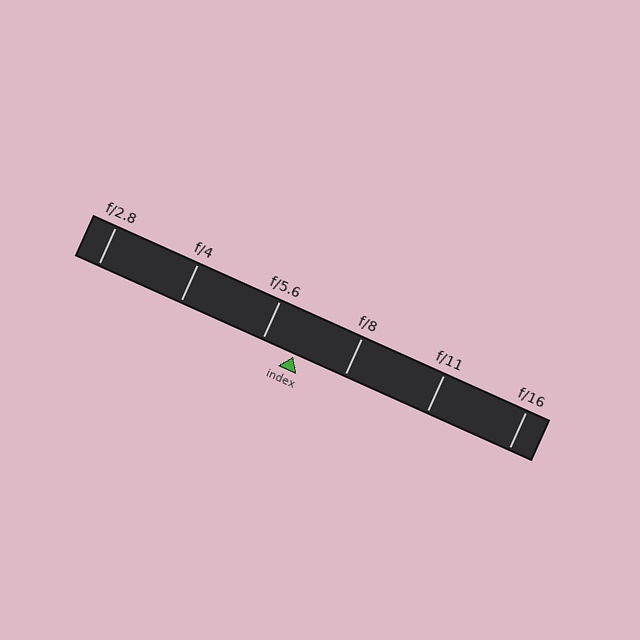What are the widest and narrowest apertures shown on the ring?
The widest aperture shown is f/2.8 and the narrowest is f/16.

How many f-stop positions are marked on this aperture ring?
There are 6 f-stop positions marked.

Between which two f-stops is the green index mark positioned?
The index mark is between f/5.6 and f/8.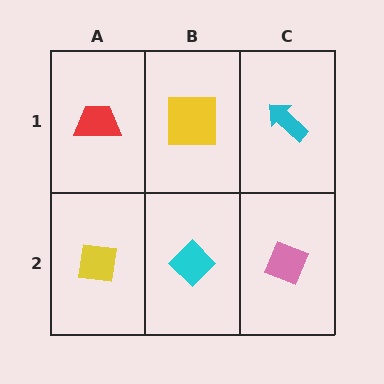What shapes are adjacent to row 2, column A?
A red trapezoid (row 1, column A), a cyan diamond (row 2, column B).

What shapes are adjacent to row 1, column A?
A yellow square (row 2, column A), a yellow square (row 1, column B).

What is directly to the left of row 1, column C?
A yellow square.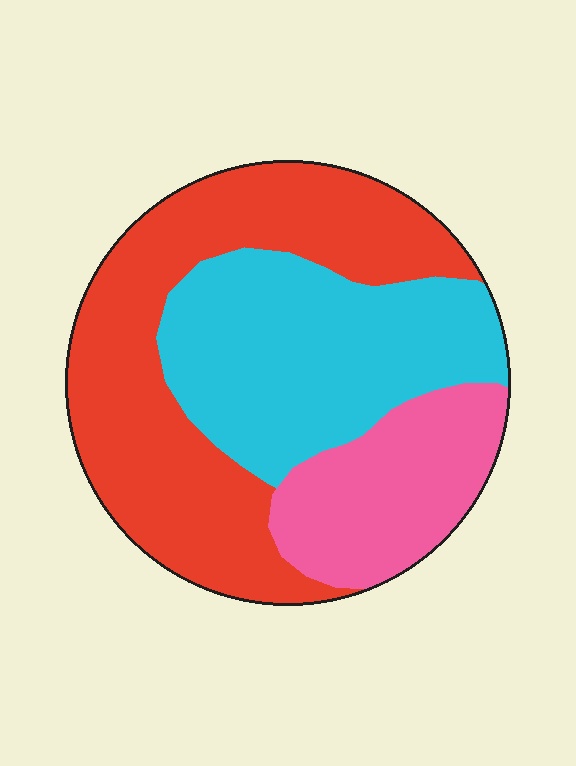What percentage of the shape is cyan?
Cyan covers around 35% of the shape.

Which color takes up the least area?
Pink, at roughly 20%.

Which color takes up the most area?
Red, at roughly 45%.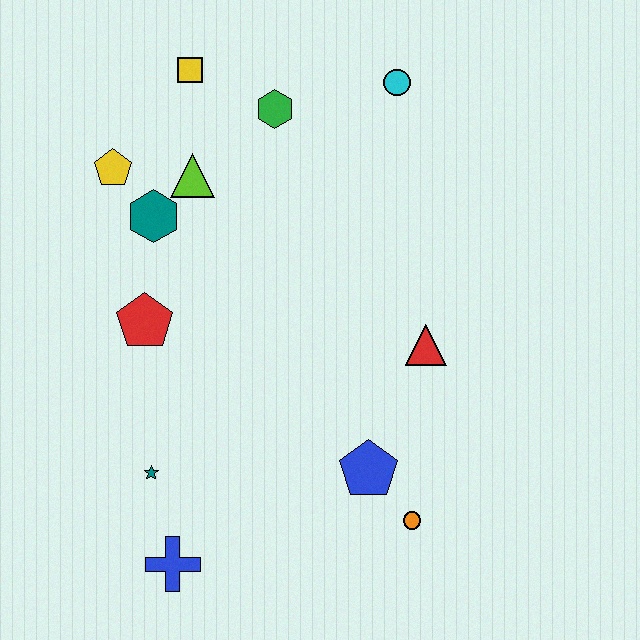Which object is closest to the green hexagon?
The yellow square is closest to the green hexagon.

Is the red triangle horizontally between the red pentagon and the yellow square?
No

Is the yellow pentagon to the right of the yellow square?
No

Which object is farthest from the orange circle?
The yellow square is farthest from the orange circle.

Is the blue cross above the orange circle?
No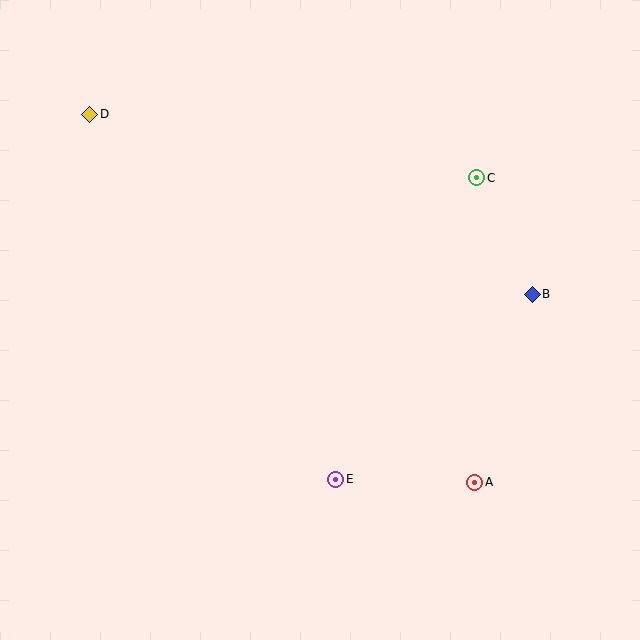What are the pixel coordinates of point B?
Point B is at (532, 294).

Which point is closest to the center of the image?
Point E at (336, 479) is closest to the center.